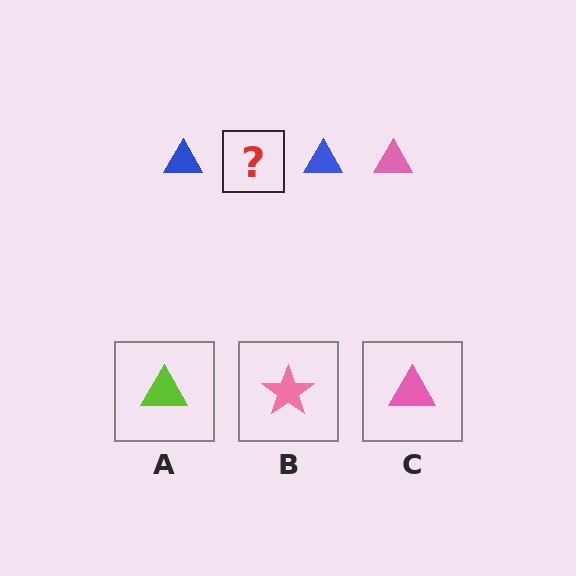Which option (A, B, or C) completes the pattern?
C.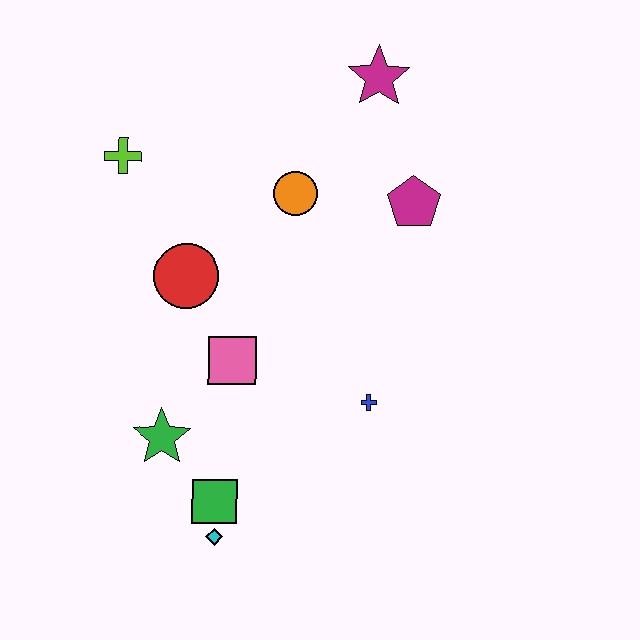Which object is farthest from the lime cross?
The cyan diamond is farthest from the lime cross.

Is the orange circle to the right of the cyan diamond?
Yes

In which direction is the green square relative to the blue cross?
The green square is to the left of the blue cross.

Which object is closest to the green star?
The green square is closest to the green star.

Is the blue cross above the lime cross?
No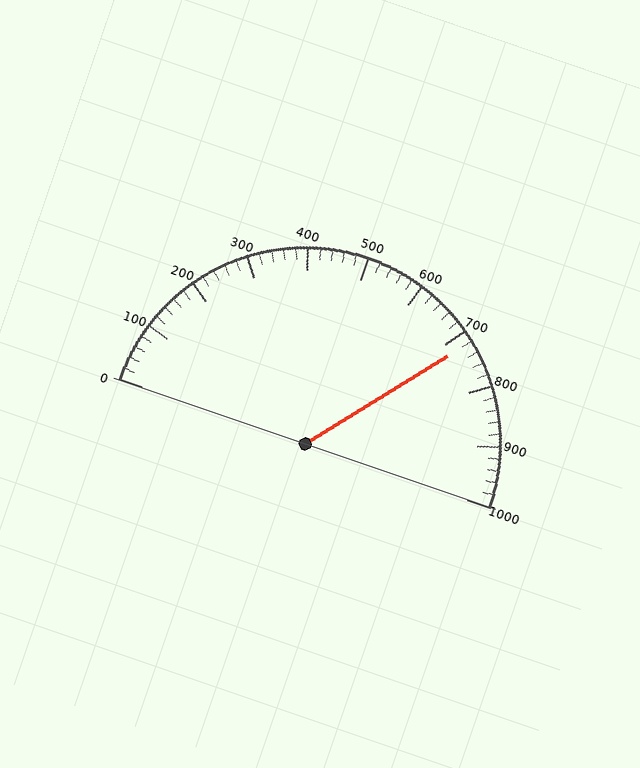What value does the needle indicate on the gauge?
The needle indicates approximately 720.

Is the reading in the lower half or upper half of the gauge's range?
The reading is in the upper half of the range (0 to 1000).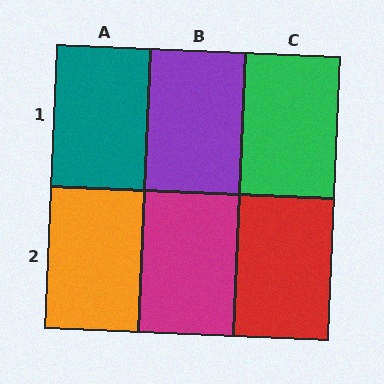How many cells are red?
1 cell is red.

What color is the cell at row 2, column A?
Orange.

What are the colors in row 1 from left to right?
Teal, purple, green.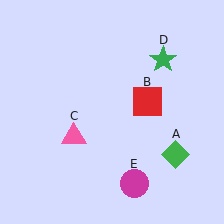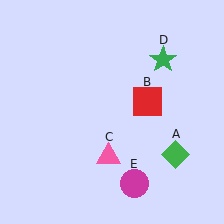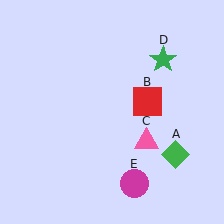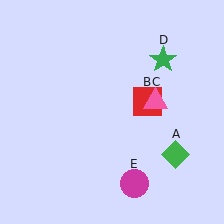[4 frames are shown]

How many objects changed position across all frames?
1 object changed position: pink triangle (object C).